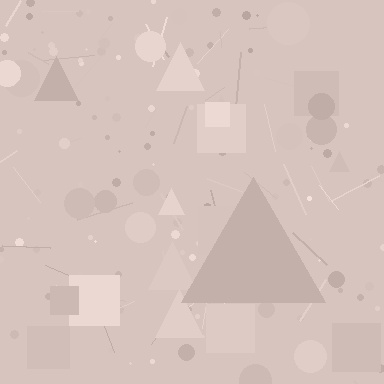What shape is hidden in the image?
A triangle is hidden in the image.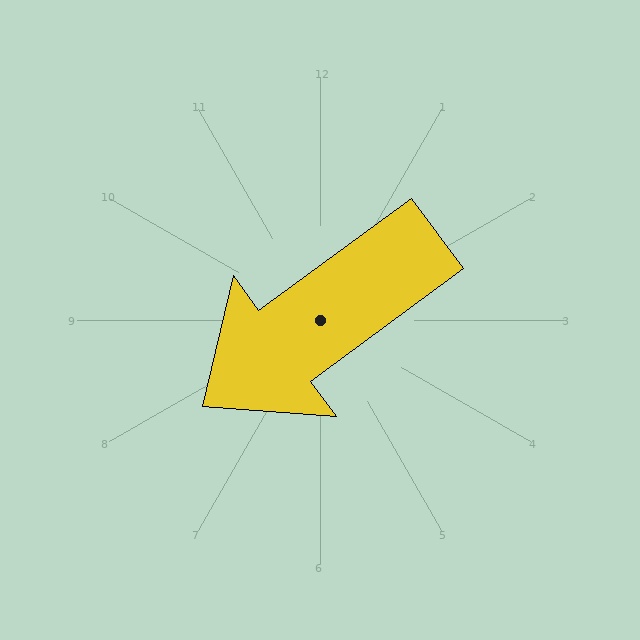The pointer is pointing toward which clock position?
Roughly 8 o'clock.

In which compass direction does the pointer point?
Southwest.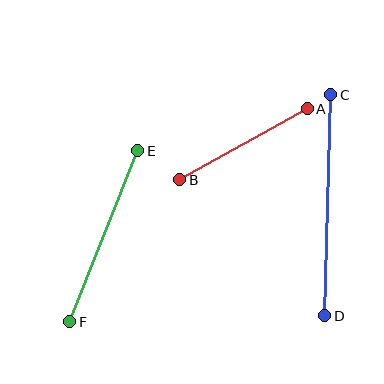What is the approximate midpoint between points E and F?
The midpoint is at approximately (104, 236) pixels.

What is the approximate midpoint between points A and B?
The midpoint is at approximately (243, 144) pixels.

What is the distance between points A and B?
The distance is approximately 146 pixels.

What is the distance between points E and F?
The distance is approximately 184 pixels.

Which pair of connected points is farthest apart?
Points C and D are farthest apart.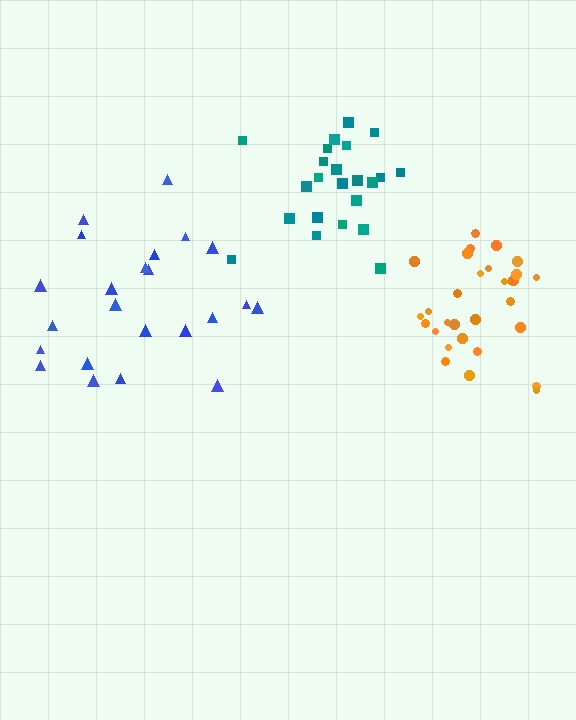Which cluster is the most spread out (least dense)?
Blue.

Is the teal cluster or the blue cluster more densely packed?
Teal.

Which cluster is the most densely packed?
Orange.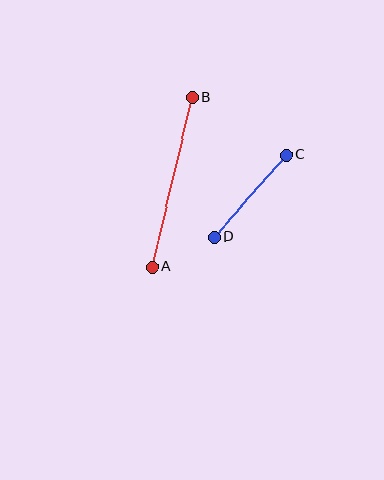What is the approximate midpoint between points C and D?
The midpoint is at approximately (250, 196) pixels.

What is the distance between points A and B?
The distance is approximately 174 pixels.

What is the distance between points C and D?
The distance is approximately 109 pixels.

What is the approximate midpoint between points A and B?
The midpoint is at approximately (172, 182) pixels.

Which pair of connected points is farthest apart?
Points A and B are farthest apart.